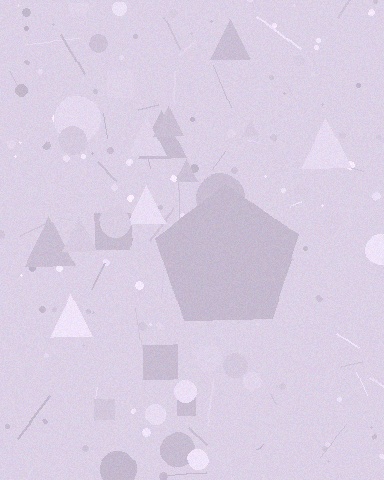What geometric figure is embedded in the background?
A pentagon is embedded in the background.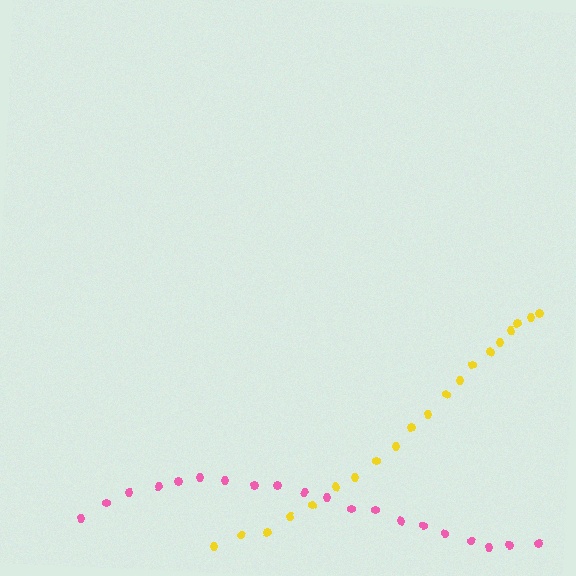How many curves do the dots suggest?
There are 2 distinct paths.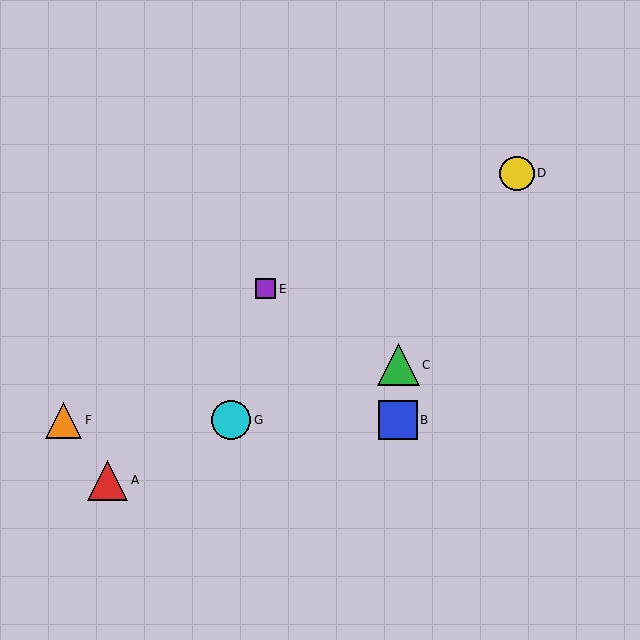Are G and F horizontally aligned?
Yes, both are at y≈420.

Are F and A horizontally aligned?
No, F is at y≈420 and A is at y≈480.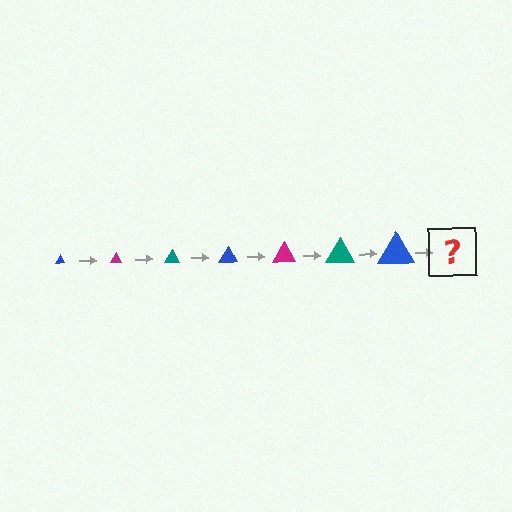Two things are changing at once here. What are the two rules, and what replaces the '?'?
The two rules are that the triangle grows larger each step and the color cycles through blue, magenta, and teal. The '?' should be a magenta triangle, larger than the previous one.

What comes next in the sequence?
The next element should be a magenta triangle, larger than the previous one.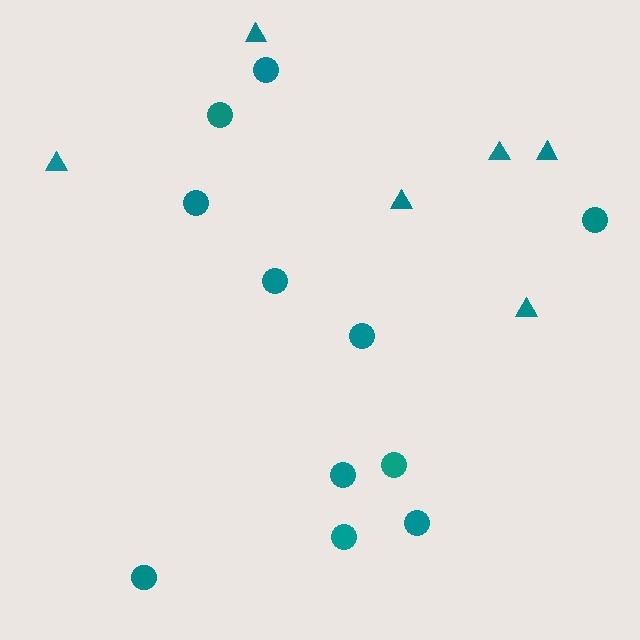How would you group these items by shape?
There are 2 groups: one group of circles (11) and one group of triangles (6).